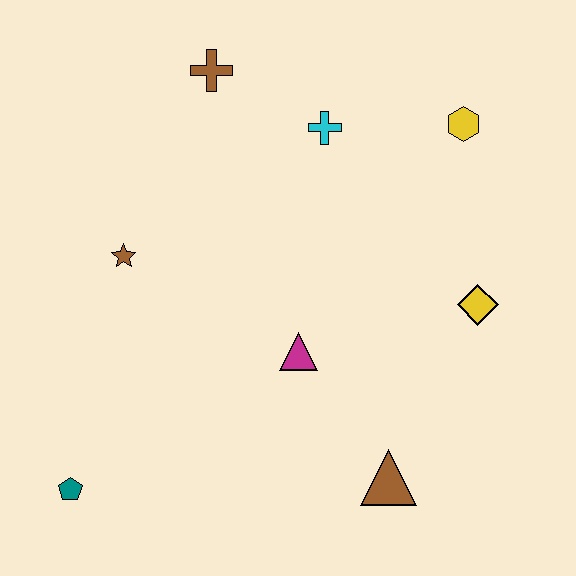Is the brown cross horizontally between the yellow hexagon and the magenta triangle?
No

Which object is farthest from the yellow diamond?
The teal pentagon is farthest from the yellow diamond.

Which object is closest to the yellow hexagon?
The cyan cross is closest to the yellow hexagon.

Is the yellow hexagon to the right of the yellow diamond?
No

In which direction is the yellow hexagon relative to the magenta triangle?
The yellow hexagon is above the magenta triangle.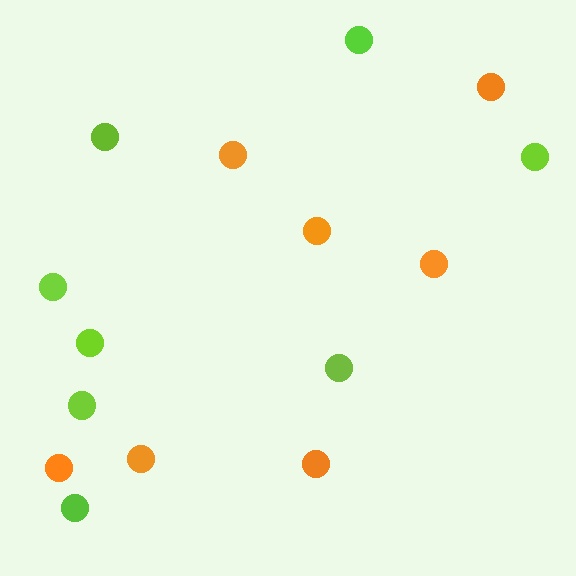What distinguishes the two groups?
There are 2 groups: one group of lime circles (8) and one group of orange circles (7).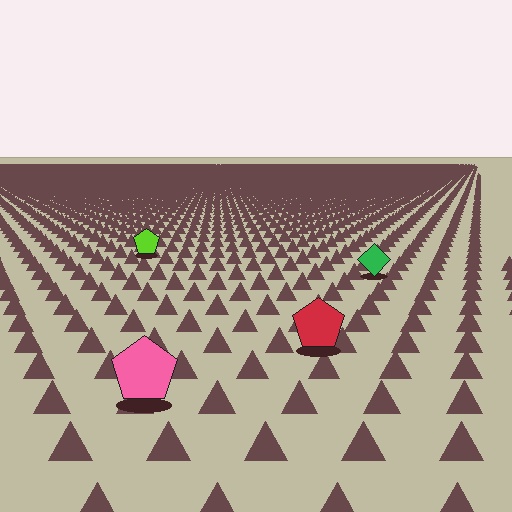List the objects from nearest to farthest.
From nearest to farthest: the pink pentagon, the red pentagon, the green diamond, the lime pentagon.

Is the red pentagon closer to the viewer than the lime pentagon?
Yes. The red pentagon is closer — you can tell from the texture gradient: the ground texture is coarser near it.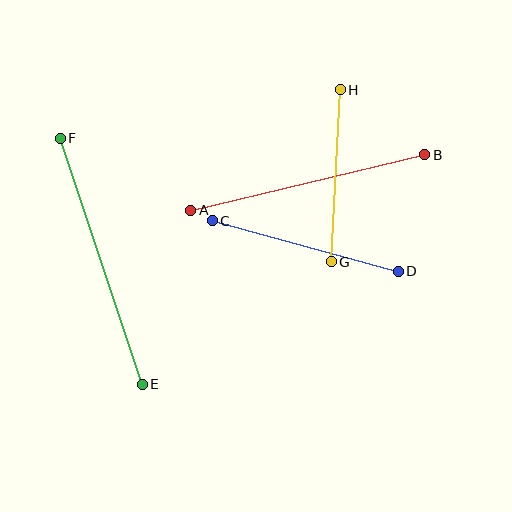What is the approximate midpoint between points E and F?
The midpoint is at approximately (101, 261) pixels.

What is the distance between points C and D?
The distance is approximately 193 pixels.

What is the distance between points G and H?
The distance is approximately 172 pixels.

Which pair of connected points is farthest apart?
Points E and F are farthest apart.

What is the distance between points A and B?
The distance is approximately 241 pixels.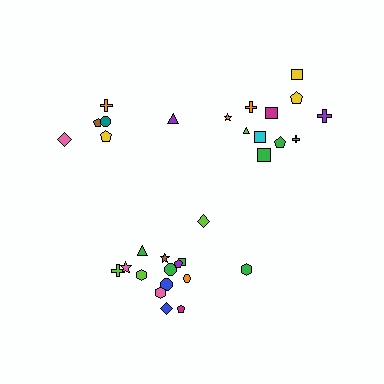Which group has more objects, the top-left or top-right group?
The top-right group.